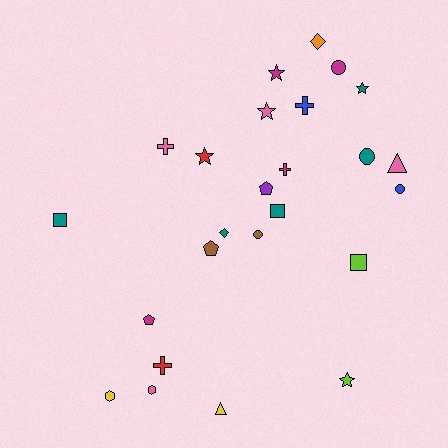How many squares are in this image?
There are 3 squares.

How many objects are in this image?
There are 25 objects.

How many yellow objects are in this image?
There are 2 yellow objects.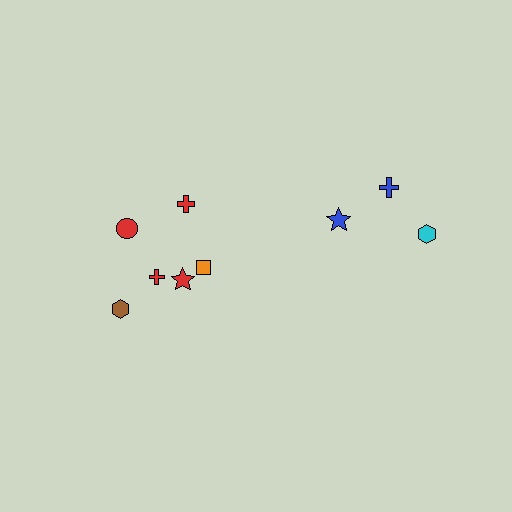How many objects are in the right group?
There are 3 objects.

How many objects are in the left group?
There are 6 objects.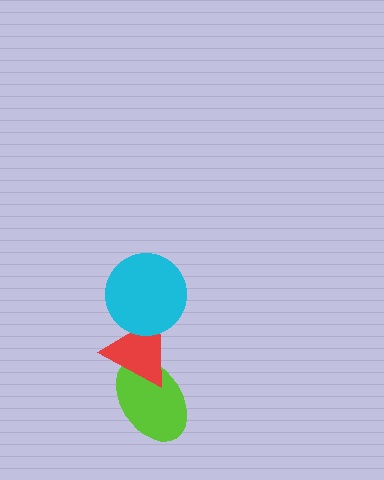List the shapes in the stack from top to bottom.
From top to bottom: the cyan circle, the red triangle, the lime ellipse.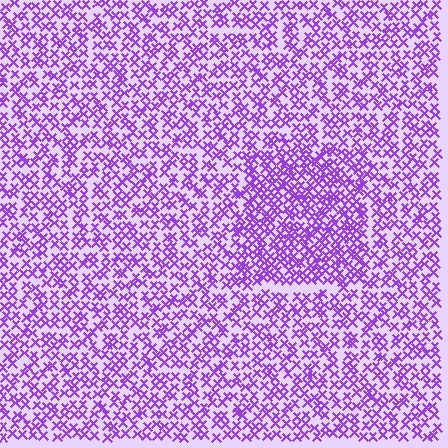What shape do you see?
I see a rectangle.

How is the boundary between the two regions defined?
The boundary is defined by a change in element density (approximately 1.6x ratio). All elements are the same color, size, and shape.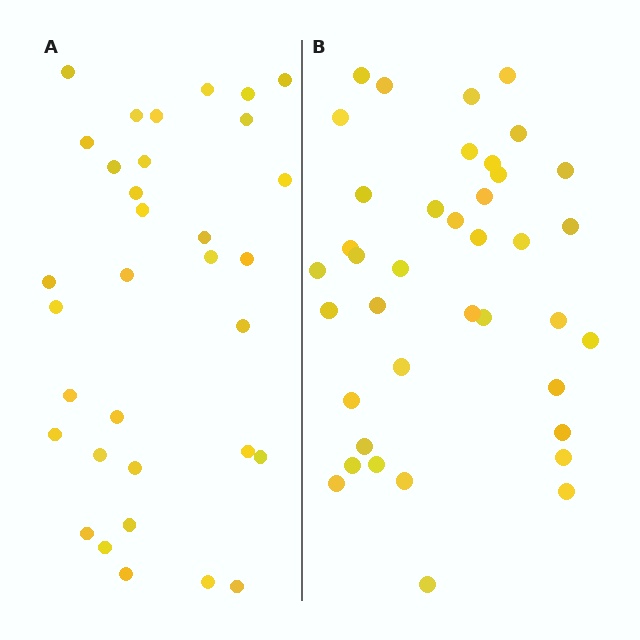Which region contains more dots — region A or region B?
Region B (the right region) has more dots.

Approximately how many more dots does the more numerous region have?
Region B has about 6 more dots than region A.